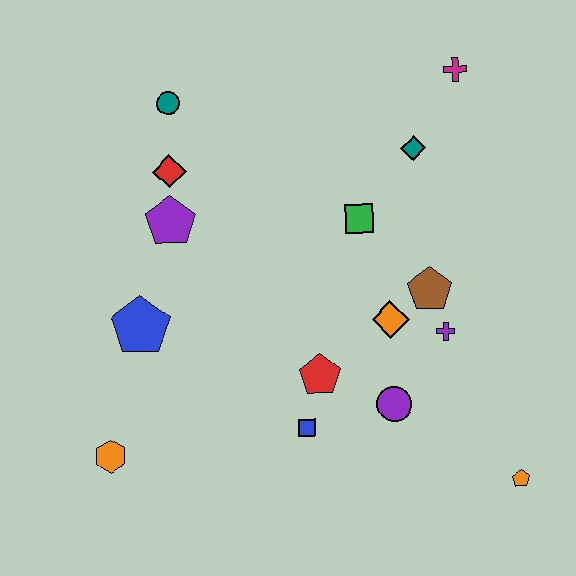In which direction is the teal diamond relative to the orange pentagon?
The teal diamond is above the orange pentagon.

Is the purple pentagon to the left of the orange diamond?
Yes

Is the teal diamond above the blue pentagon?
Yes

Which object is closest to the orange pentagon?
The purple circle is closest to the orange pentagon.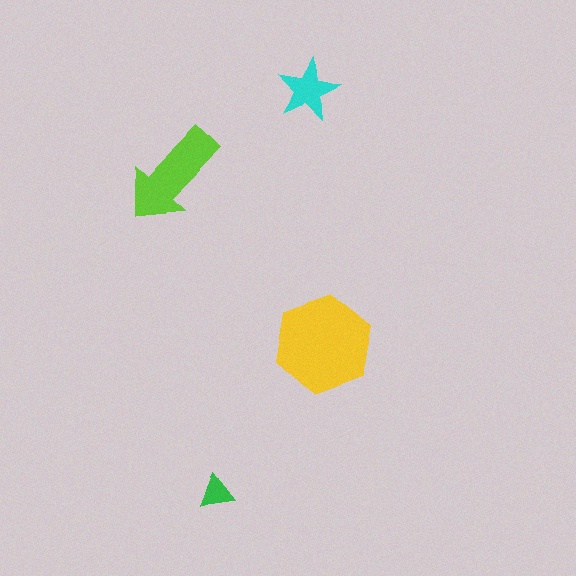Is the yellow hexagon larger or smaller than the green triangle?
Larger.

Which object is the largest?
The yellow hexagon.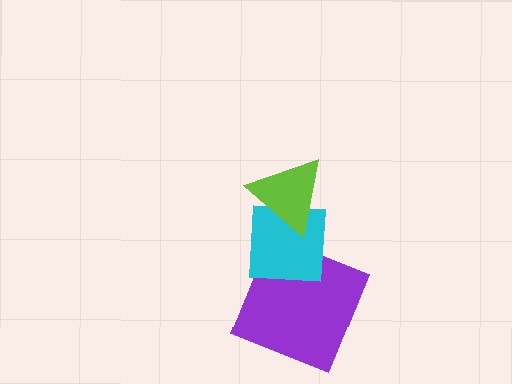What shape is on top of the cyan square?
The lime triangle is on top of the cyan square.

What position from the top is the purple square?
The purple square is 3rd from the top.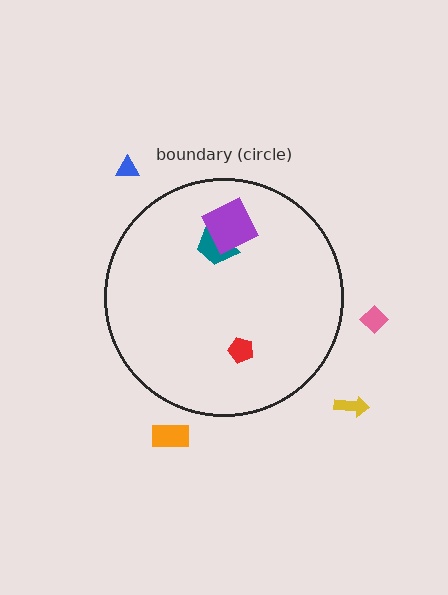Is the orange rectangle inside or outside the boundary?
Outside.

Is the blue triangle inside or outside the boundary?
Outside.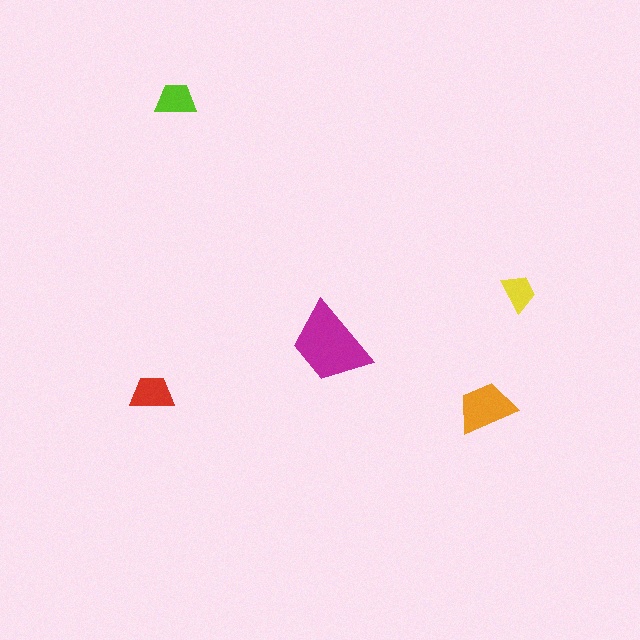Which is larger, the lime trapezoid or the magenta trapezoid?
The magenta one.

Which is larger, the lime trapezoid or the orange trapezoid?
The orange one.